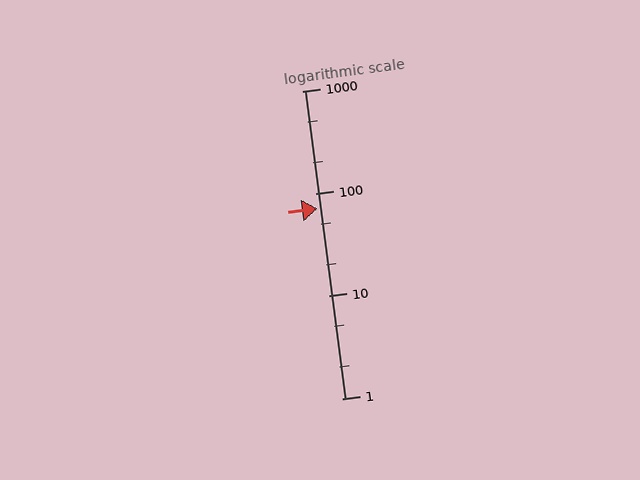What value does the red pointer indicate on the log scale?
The pointer indicates approximately 71.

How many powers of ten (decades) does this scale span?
The scale spans 3 decades, from 1 to 1000.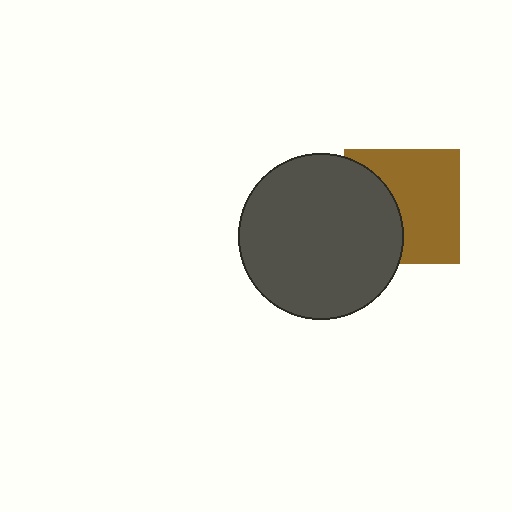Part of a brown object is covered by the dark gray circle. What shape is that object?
It is a square.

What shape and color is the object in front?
The object in front is a dark gray circle.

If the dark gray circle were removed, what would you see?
You would see the complete brown square.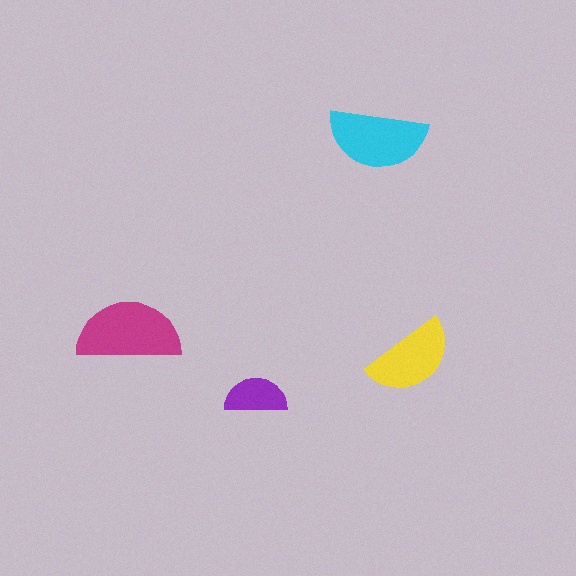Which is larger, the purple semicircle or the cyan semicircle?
The cyan one.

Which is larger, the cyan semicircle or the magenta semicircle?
The magenta one.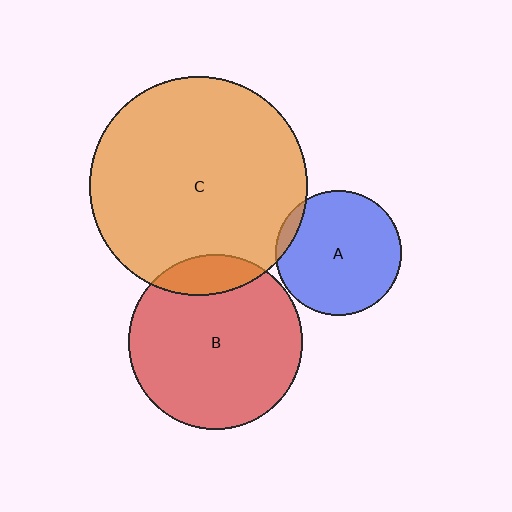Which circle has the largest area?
Circle C (orange).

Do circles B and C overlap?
Yes.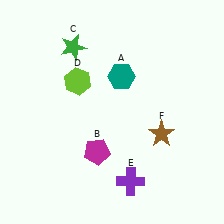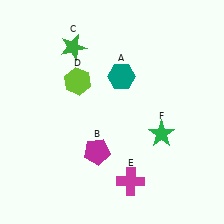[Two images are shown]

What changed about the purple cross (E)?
In Image 1, E is purple. In Image 2, it changed to magenta.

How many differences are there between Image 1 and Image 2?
There are 2 differences between the two images.